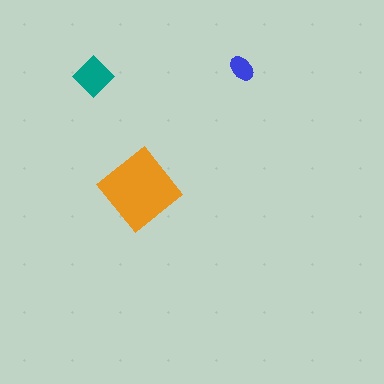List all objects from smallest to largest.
The blue ellipse, the teal diamond, the orange diamond.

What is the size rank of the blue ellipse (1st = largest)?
3rd.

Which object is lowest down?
The orange diamond is bottommost.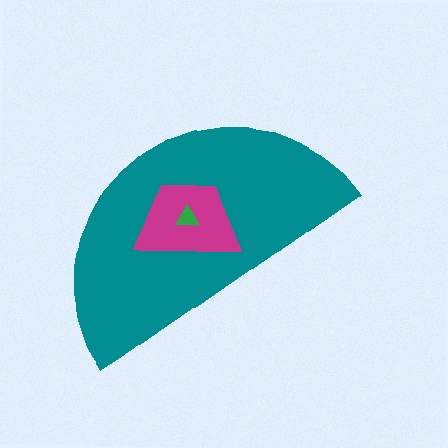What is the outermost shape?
The teal semicircle.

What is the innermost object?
The green triangle.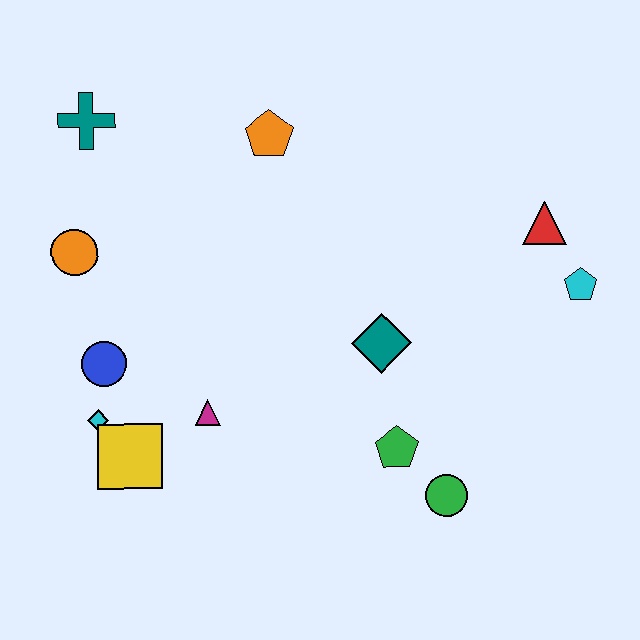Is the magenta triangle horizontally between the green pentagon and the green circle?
No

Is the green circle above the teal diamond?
No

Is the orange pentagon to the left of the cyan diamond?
No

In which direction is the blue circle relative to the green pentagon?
The blue circle is to the left of the green pentagon.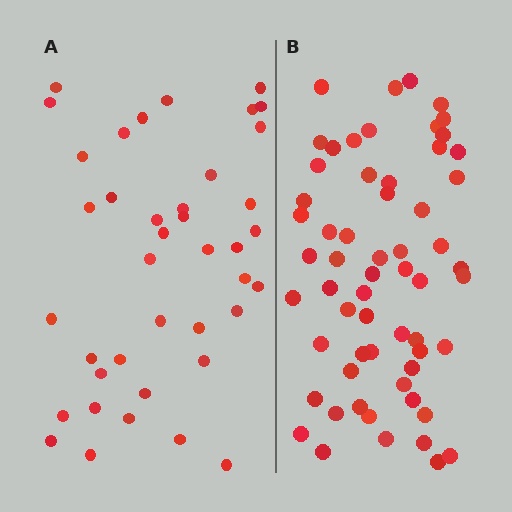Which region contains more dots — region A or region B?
Region B (the right region) has more dots.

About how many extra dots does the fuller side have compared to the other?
Region B has approximately 20 more dots than region A.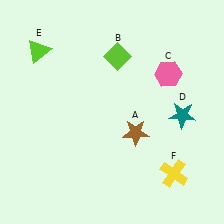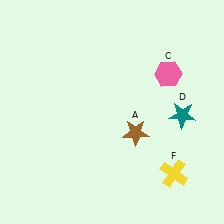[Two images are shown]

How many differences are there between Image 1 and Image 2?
There are 2 differences between the two images.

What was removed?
The lime triangle (E), the lime diamond (B) were removed in Image 2.